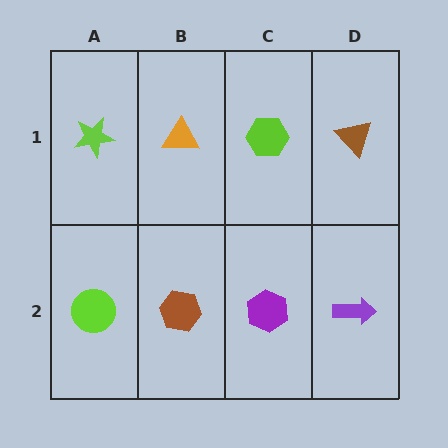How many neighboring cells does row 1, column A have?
2.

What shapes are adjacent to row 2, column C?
A lime hexagon (row 1, column C), a brown hexagon (row 2, column B), a purple arrow (row 2, column D).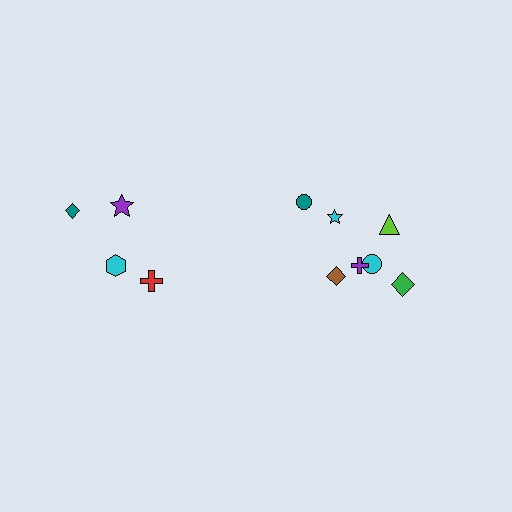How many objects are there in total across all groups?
There are 11 objects.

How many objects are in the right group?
There are 7 objects.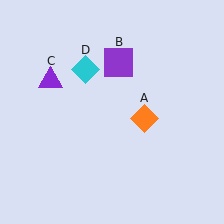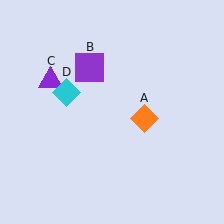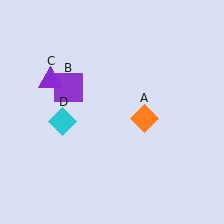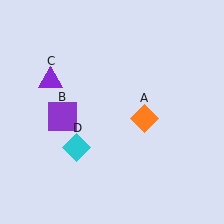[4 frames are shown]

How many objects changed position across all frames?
2 objects changed position: purple square (object B), cyan diamond (object D).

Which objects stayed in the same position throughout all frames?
Orange diamond (object A) and purple triangle (object C) remained stationary.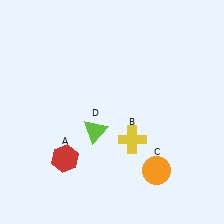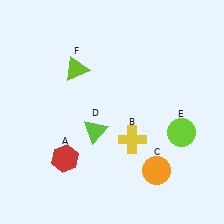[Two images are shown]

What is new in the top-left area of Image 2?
A lime triangle (F) was added in the top-left area of Image 2.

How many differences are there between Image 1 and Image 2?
There are 2 differences between the two images.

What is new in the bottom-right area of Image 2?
A lime circle (E) was added in the bottom-right area of Image 2.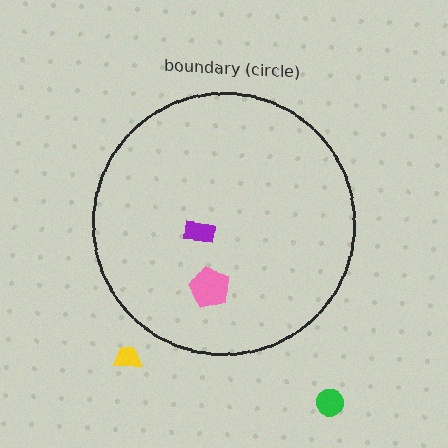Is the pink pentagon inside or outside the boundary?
Inside.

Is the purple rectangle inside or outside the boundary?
Inside.